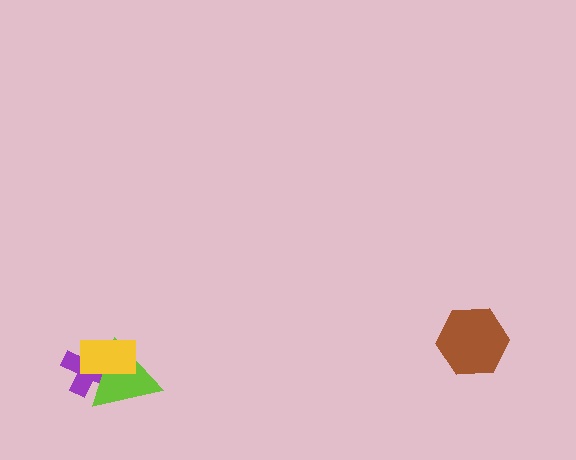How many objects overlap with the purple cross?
2 objects overlap with the purple cross.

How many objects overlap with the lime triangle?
2 objects overlap with the lime triangle.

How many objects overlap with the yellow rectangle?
2 objects overlap with the yellow rectangle.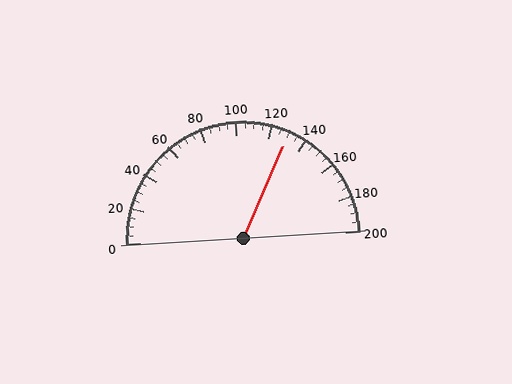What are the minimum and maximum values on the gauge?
The gauge ranges from 0 to 200.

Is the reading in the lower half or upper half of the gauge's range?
The reading is in the upper half of the range (0 to 200).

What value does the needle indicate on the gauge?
The needle indicates approximately 130.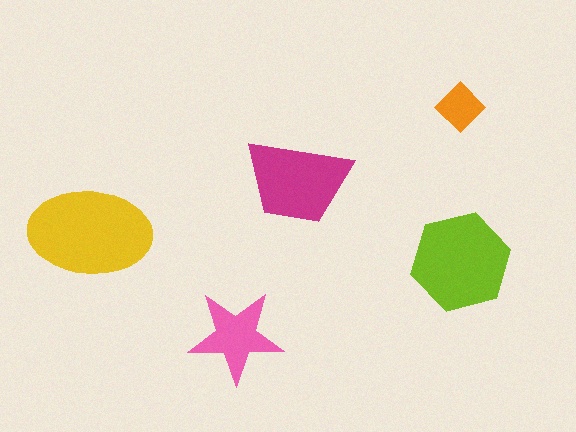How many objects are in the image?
There are 5 objects in the image.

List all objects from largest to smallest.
The yellow ellipse, the lime hexagon, the magenta trapezoid, the pink star, the orange diamond.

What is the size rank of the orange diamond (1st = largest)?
5th.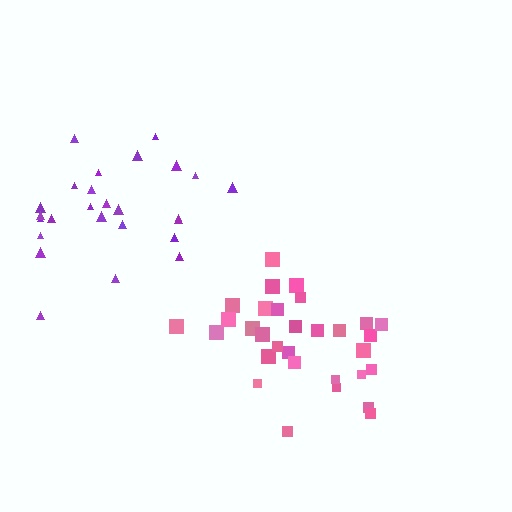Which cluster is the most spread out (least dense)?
Purple.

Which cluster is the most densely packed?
Pink.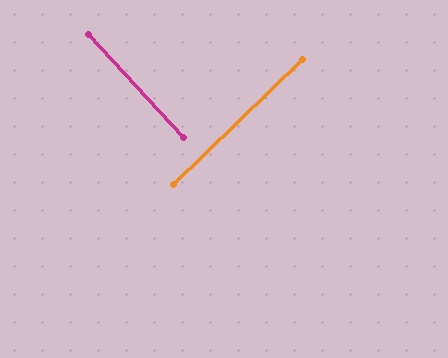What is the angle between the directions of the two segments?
Approximately 88 degrees.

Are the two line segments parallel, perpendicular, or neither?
Perpendicular — they meet at approximately 88°.